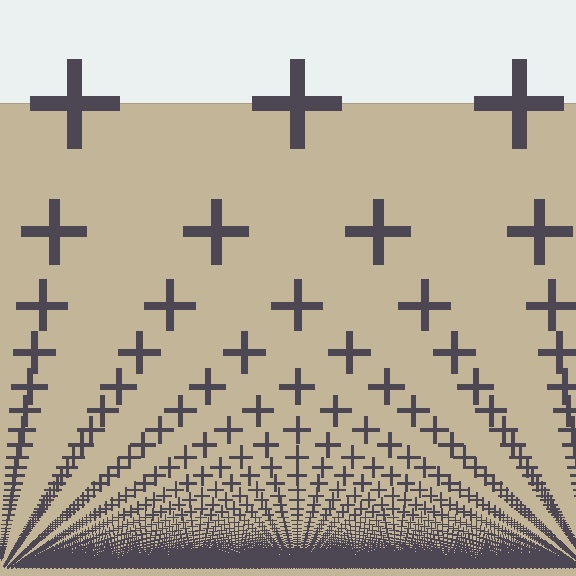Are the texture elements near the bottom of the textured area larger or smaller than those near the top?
Smaller. The gradient is inverted — elements near the bottom are smaller and denser.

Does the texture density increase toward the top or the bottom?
Density increases toward the bottom.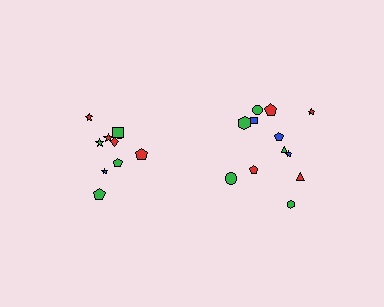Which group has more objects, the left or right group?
The right group.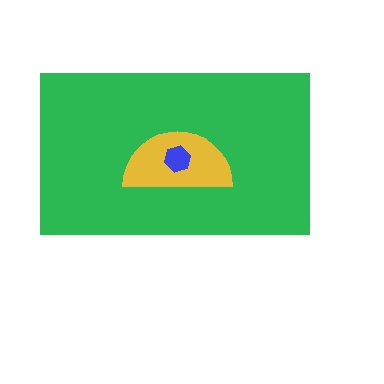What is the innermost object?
The blue hexagon.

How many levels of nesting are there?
3.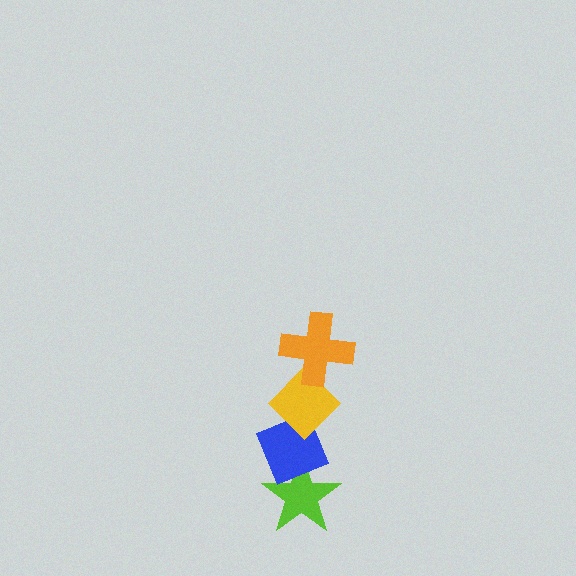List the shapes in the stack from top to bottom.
From top to bottom: the orange cross, the yellow diamond, the blue diamond, the lime star.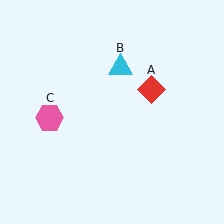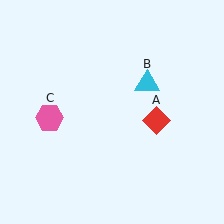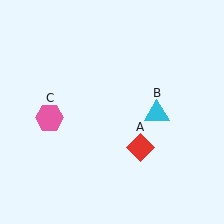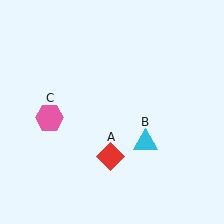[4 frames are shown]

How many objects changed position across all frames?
2 objects changed position: red diamond (object A), cyan triangle (object B).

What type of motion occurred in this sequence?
The red diamond (object A), cyan triangle (object B) rotated clockwise around the center of the scene.